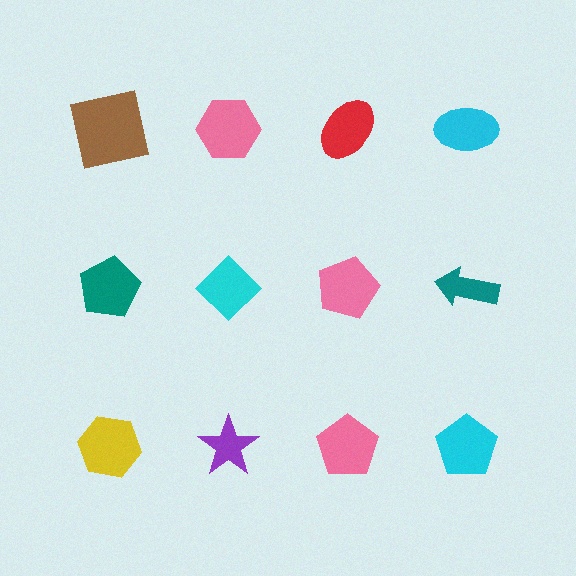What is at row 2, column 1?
A teal pentagon.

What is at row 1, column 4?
A cyan ellipse.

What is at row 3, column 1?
A yellow hexagon.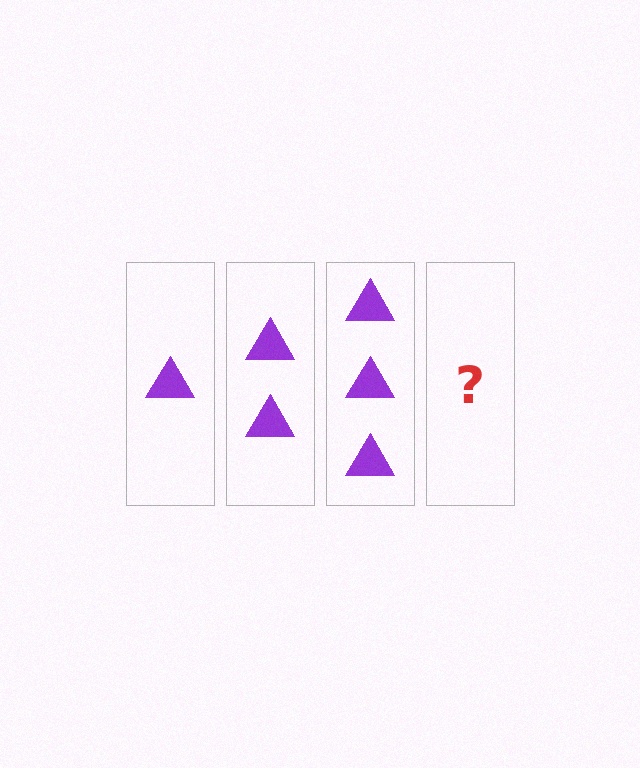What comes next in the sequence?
The next element should be 4 triangles.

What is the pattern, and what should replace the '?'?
The pattern is that each step adds one more triangle. The '?' should be 4 triangles.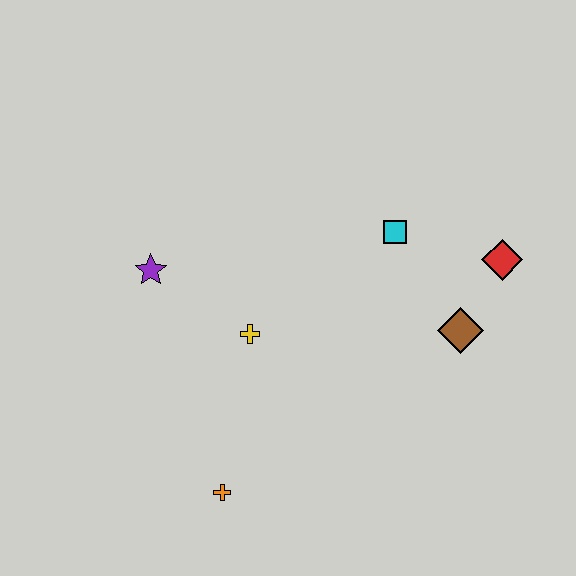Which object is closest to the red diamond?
The brown diamond is closest to the red diamond.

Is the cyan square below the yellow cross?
No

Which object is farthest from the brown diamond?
The purple star is farthest from the brown diamond.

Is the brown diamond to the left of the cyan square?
No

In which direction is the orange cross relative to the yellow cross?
The orange cross is below the yellow cross.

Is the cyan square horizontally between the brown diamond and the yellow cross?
Yes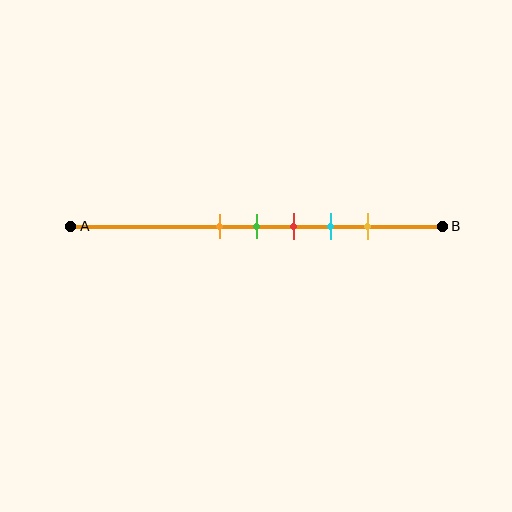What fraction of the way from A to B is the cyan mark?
The cyan mark is approximately 70% (0.7) of the way from A to B.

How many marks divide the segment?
There are 5 marks dividing the segment.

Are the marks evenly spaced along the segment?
Yes, the marks are approximately evenly spaced.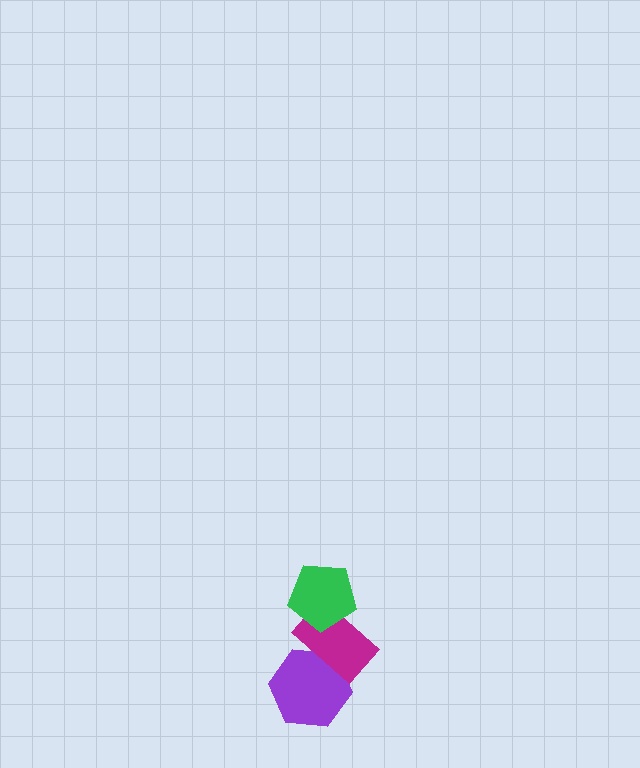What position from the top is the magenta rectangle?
The magenta rectangle is 2nd from the top.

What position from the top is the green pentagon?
The green pentagon is 1st from the top.